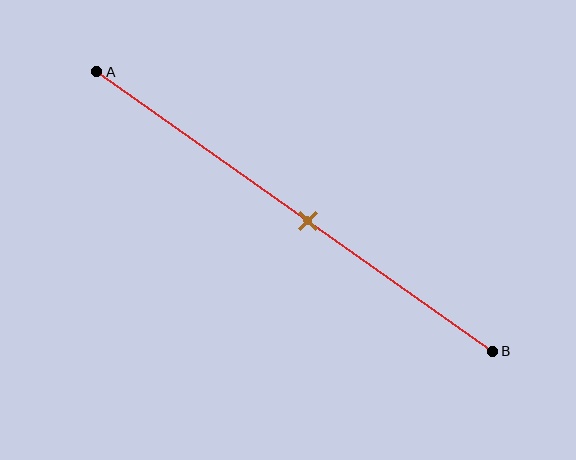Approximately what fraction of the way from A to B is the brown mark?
The brown mark is approximately 55% of the way from A to B.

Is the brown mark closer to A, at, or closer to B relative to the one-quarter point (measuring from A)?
The brown mark is closer to point B than the one-quarter point of segment AB.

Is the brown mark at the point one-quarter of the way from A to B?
No, the mark is at about 55% from A, not at the 25% one-quarter point.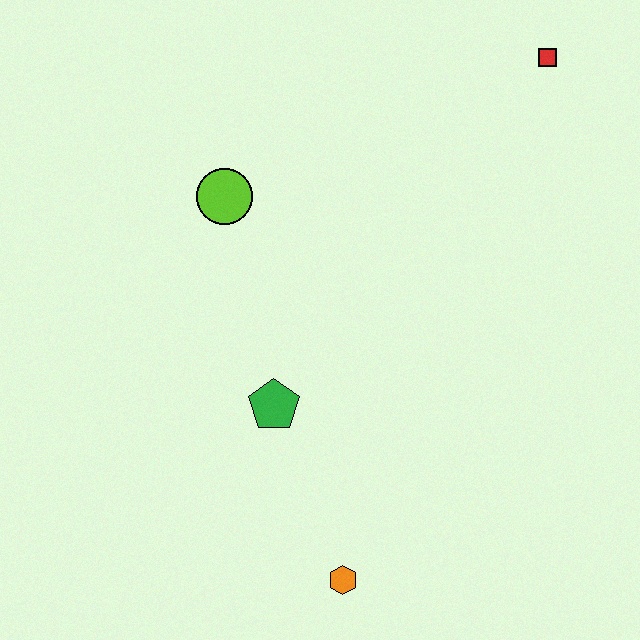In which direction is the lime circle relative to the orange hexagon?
The lime circle is above the orange hexagon.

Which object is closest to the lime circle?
The green pentagon is closest to the lime circle.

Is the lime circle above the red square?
No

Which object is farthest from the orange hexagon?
The red square is farthest from the orange hexagon.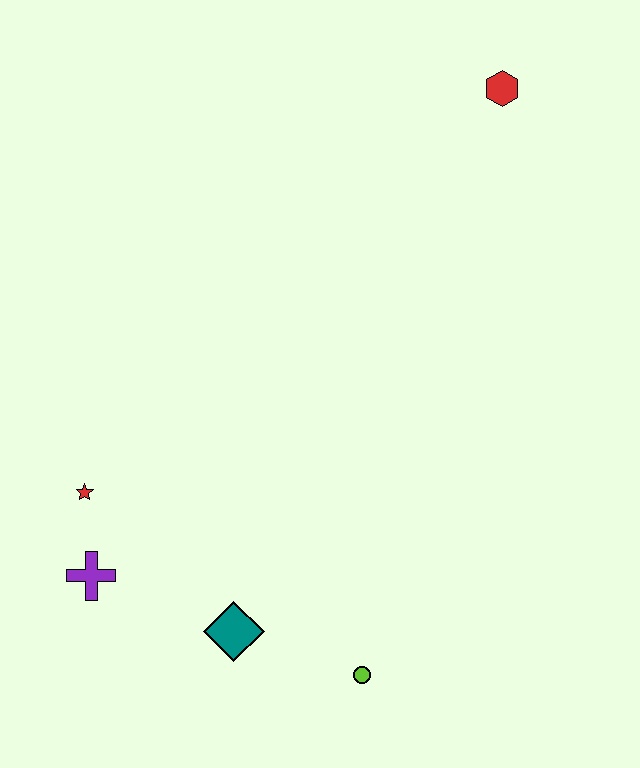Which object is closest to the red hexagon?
The red star is closest to the red hexagon.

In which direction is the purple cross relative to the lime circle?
The purple cross is to the left of the lime circle.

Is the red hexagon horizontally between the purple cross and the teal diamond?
No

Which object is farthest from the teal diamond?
The red hexagon is farthest from the teal diamond.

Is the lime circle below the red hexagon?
Yes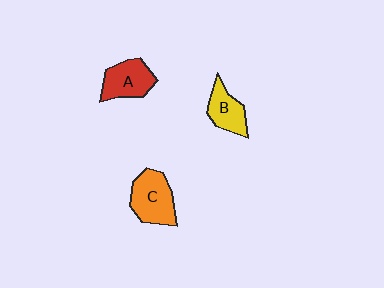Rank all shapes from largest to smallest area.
From largest to smallest: C (orange), A (red), B (yellow).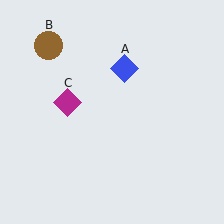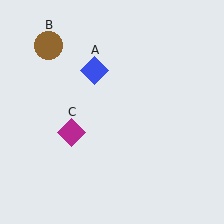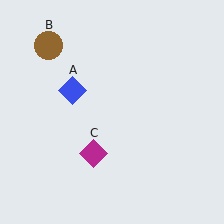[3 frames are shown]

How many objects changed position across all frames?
2 objects changed position: blue diamond (object A), magenta diamond (object C).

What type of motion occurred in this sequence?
The blue diamond (object A), magenta diamond (object C) rotated counterclockwise around the center of the scene.